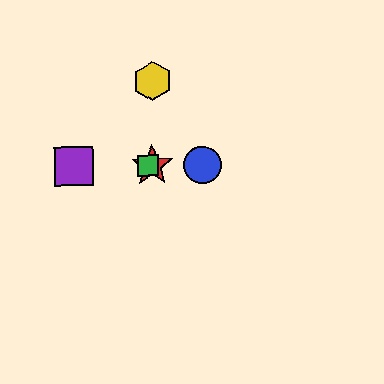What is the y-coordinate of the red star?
The red star is at y≈166.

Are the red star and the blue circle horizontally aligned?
Yes, both are at y≈166.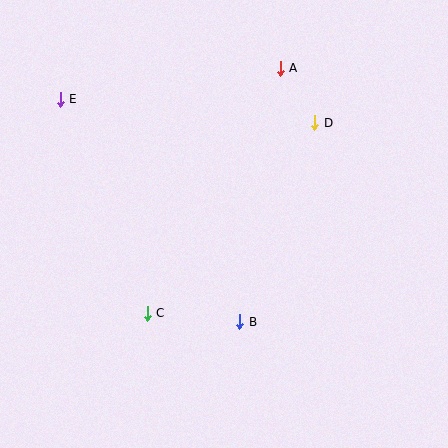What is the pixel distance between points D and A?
The distance between D and A is 65 pixels.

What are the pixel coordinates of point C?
Point C is at (147, 313).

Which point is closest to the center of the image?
Point B at (240, 322) is closest to the center.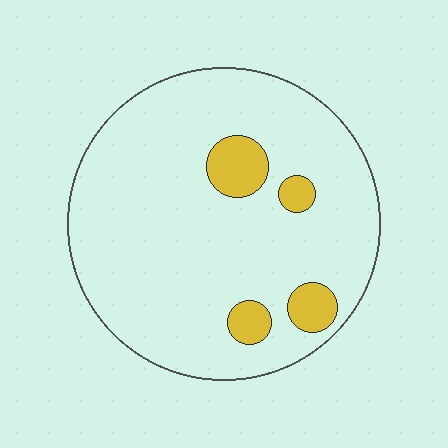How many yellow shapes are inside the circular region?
4.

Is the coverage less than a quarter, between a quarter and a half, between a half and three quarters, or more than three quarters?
Less than a quarter.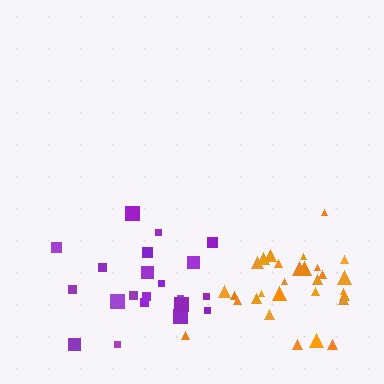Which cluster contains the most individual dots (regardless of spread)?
Orange (29).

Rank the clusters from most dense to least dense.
orange, purple.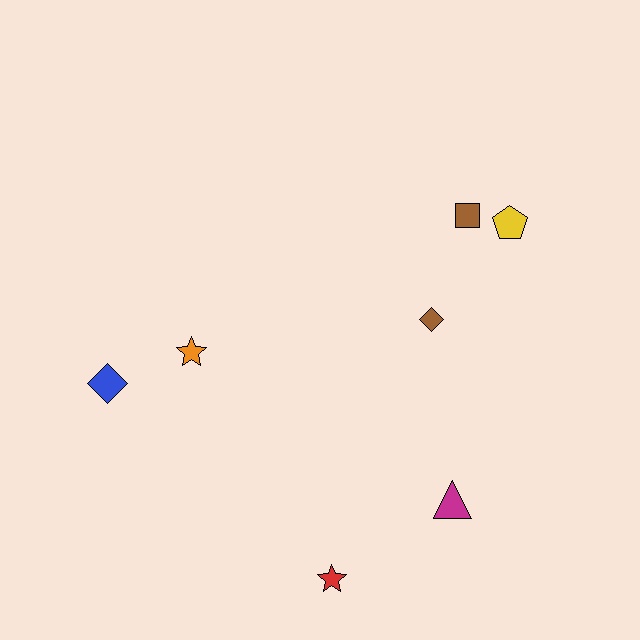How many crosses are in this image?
There are no crosses.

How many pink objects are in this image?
There are no pink objects.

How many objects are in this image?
There are 7 objects.